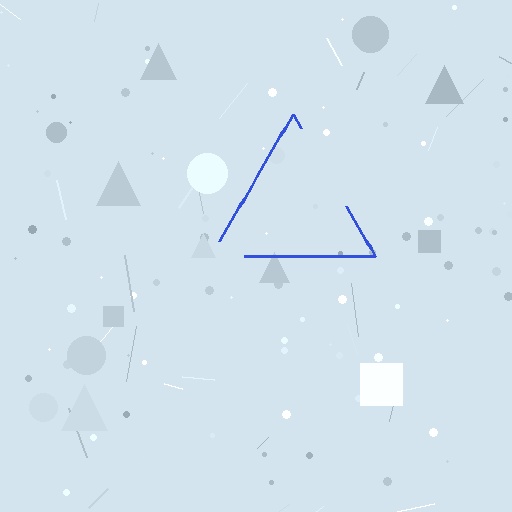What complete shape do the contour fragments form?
The contour fragments form a triangle.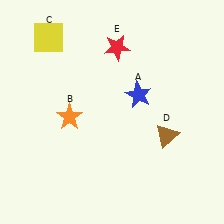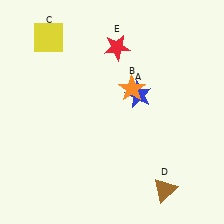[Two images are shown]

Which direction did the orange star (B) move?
The orange star (B) moved right.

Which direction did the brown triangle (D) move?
The brown triangle (D) moved down.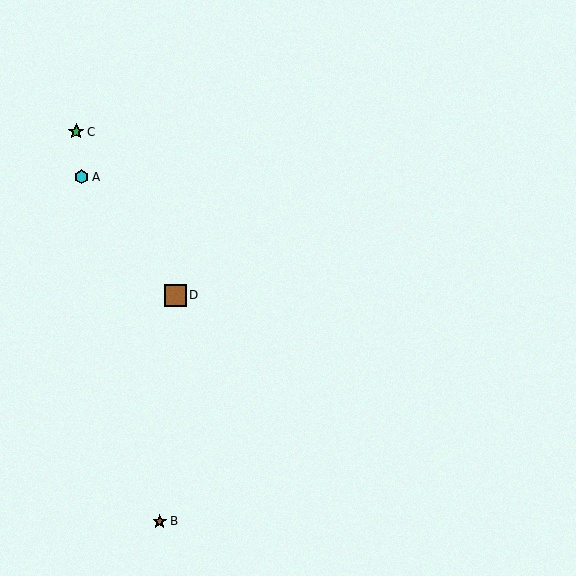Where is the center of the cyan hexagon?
The center of the cyan hexagon is at (82, 177).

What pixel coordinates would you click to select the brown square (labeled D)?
Click at (175, 295) to select the brown square D.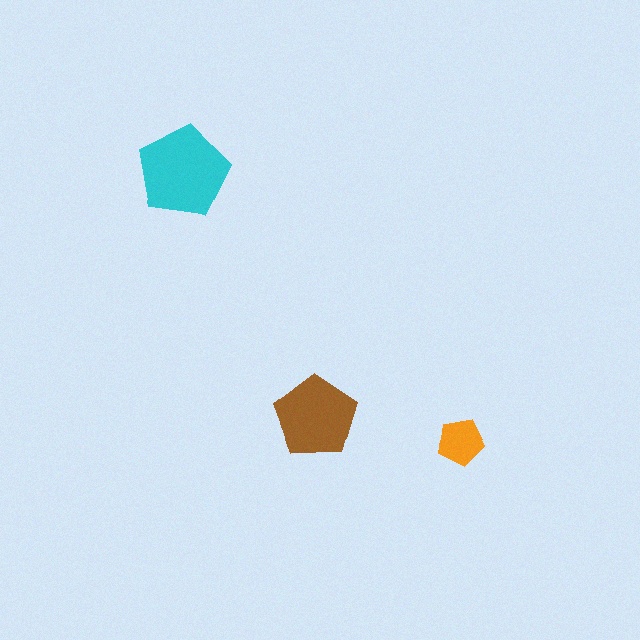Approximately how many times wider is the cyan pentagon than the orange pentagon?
About 2 times wider.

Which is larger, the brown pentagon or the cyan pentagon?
The cyan one.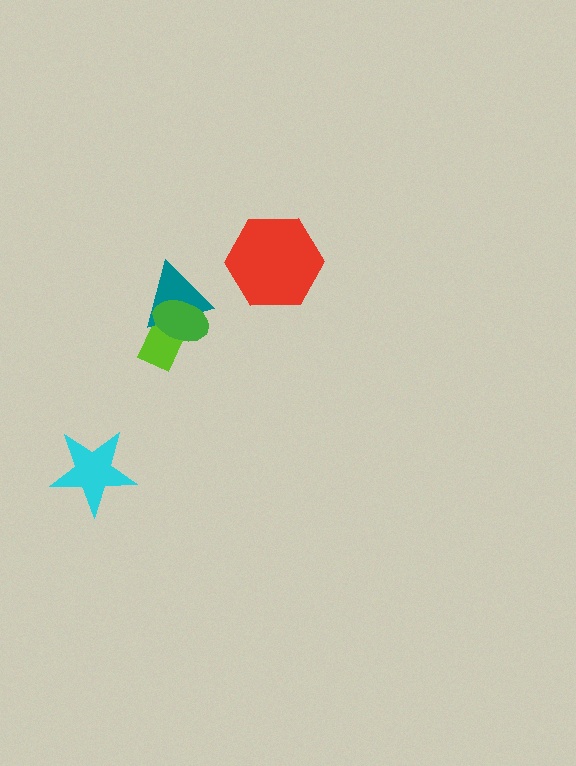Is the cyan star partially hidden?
No, no other shape covers it.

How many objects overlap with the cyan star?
0 objects overlap with the cyan star.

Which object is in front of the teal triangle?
The green ellipse is in front of the teal triangle.